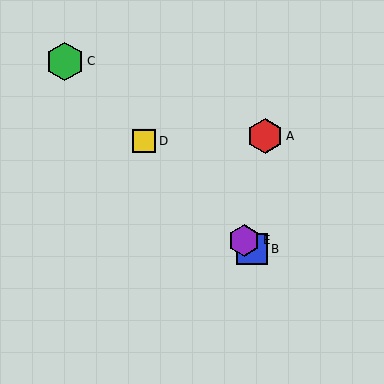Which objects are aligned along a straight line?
Objects B, C, D, E are aligned along a straight line.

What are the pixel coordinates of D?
Object D is at (144, 141).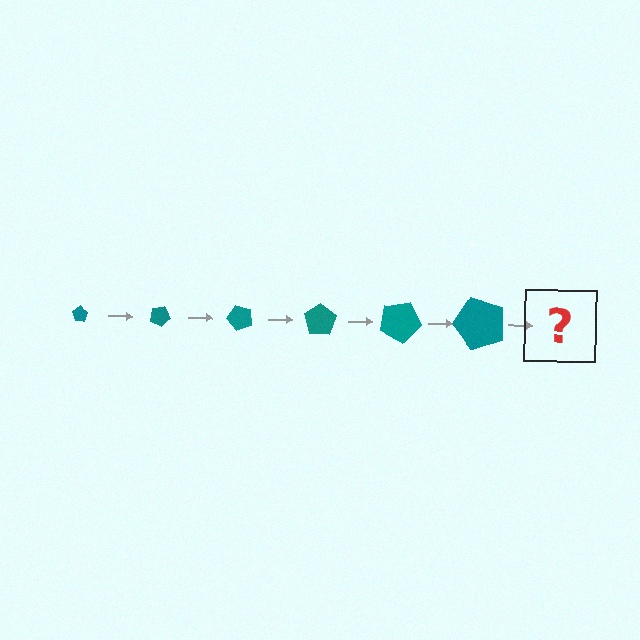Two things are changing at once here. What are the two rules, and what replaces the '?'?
The two rules are that the pentagon grows larger each step and it rotates 25 degrees each step. The '?' should be a pentagon, larger than the previous one and rotated 150 degrees from the start.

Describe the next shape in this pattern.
It should be a pentagon, larger than the previous one and rotated 150 degrees from the start.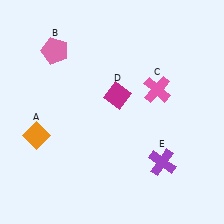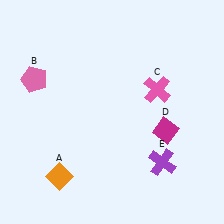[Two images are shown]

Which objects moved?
The objects that moved are: the orange diamond (A), the pink pentagon (B), the magenta diamond (D).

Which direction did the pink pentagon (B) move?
The pink pentagon (B) moved down.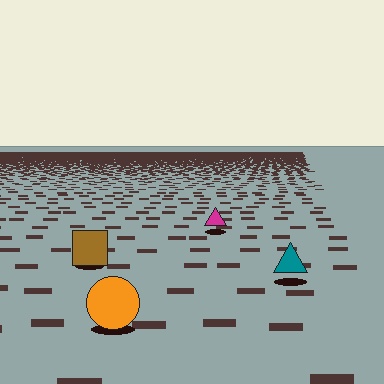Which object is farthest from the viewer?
The magenta triangle is farthest from the viewer. It appears smaller and the ground texture around it is denser.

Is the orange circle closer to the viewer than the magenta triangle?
Yes. The orange circle is closer — you can tell from the texture gradient: the ground texture is coarser near it.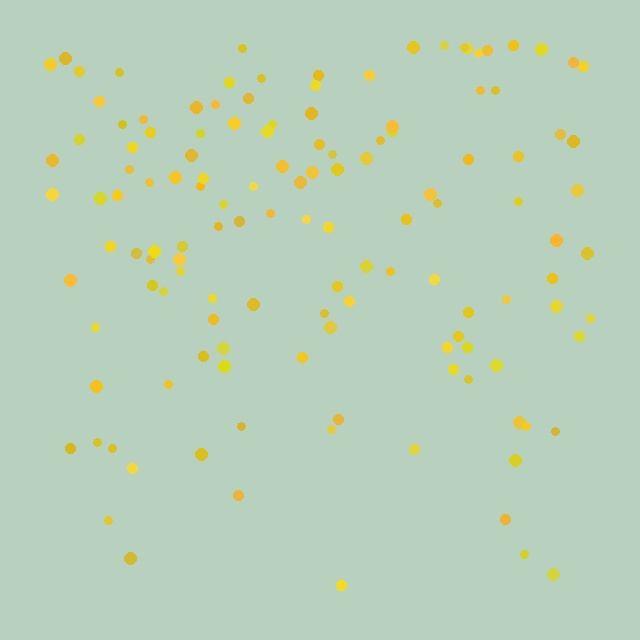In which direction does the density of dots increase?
From bottom to top, with the top side densest.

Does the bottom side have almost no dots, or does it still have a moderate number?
Still a moderate number, just noticeably fewer than the top.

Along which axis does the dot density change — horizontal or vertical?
Vertical.